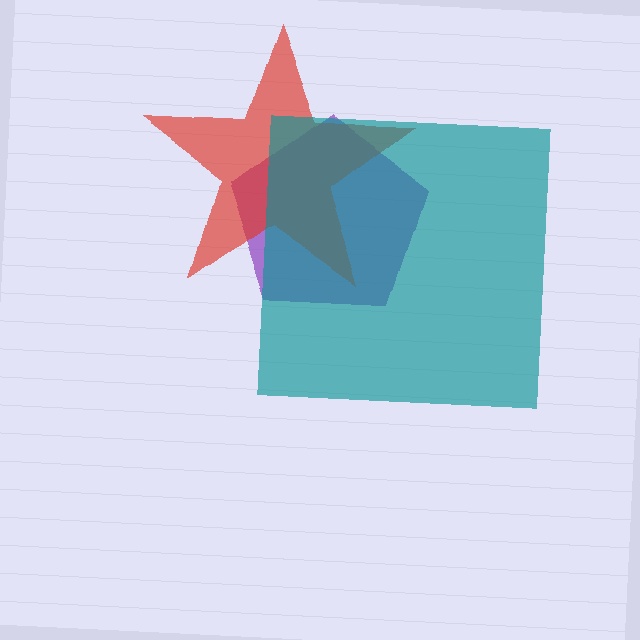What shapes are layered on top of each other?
The layered shapes are: a purple pentagon, a red star, a teal square.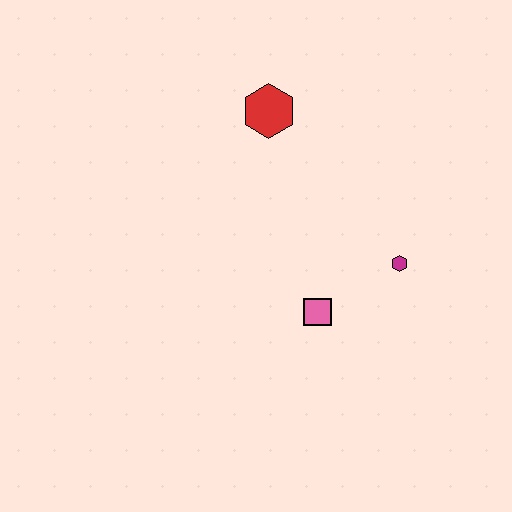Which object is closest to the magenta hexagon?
The pink square is closest to the magenta hexagon.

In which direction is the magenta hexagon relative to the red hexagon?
The magenta hexagon is below the red hexagon.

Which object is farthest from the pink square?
The red hexagon is farthest from the pink square.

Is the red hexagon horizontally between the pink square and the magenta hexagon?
No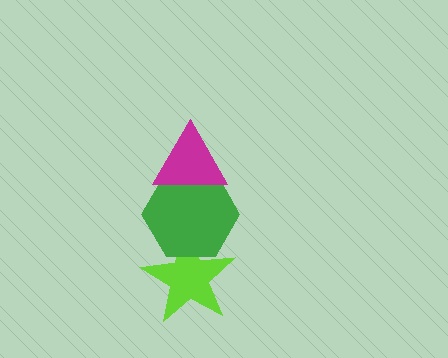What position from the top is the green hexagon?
The green hexagon is 2nd from the top.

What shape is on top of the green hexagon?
The magenta triangle is on top of the green hexagon.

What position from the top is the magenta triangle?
The magenta triangle is 1st from the top.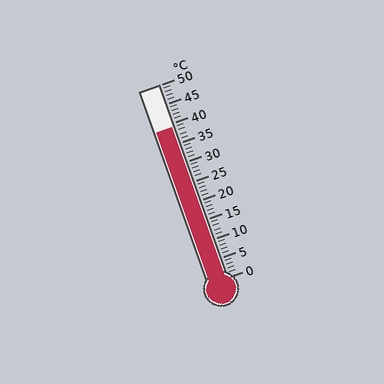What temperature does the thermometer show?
The thermometer shows approximately 39°C.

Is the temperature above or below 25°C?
The temperature is above 25°C.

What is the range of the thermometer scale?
The thermometer scale ranges from 0°C to 50°C.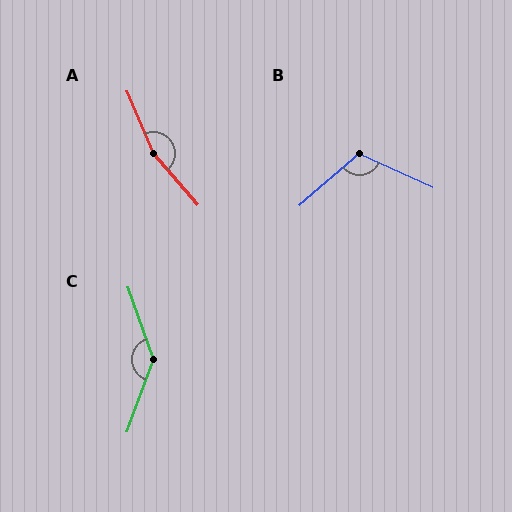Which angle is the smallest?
B, at approximately 114 degrees.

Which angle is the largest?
A, at approximately 163 degrees.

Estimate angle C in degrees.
Approximately 141 degrees.